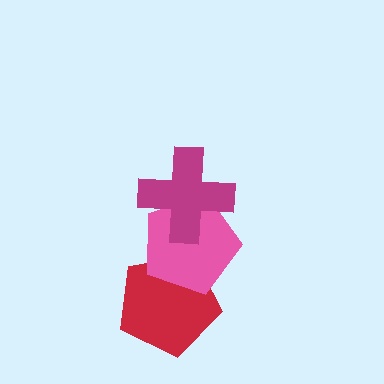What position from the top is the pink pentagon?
The pink pentagon is 2nd from the top.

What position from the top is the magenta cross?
The magenta cross is 1st from the top.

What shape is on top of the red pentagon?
The pink pentagon is on top of the red pentagon.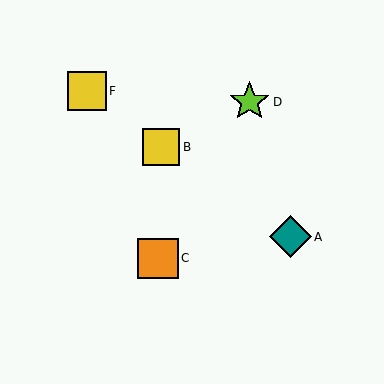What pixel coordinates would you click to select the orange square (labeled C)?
Click at (158, 258) to select the orange square C.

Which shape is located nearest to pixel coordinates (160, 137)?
The yellow square (labeled B) at (161, 147) is nearest to that location.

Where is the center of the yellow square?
The center of the yellow square is at (87, 91).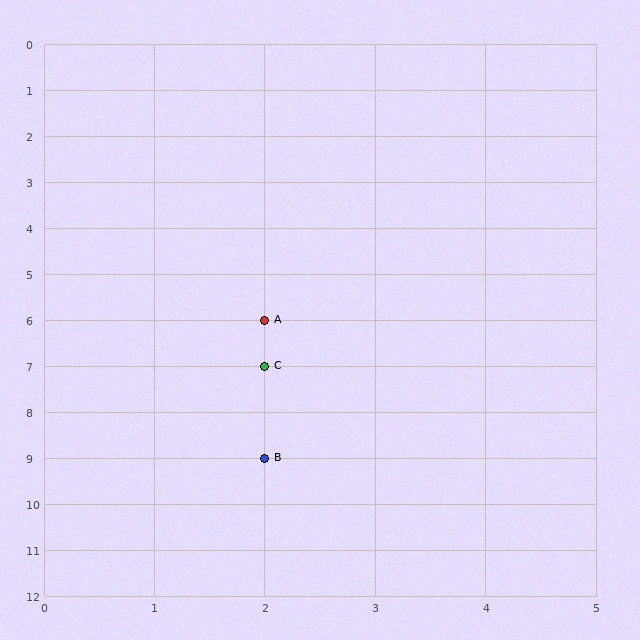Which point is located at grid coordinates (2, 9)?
Point B is at (2, 9).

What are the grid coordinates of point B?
Point B is at grid coordinates (2, 9).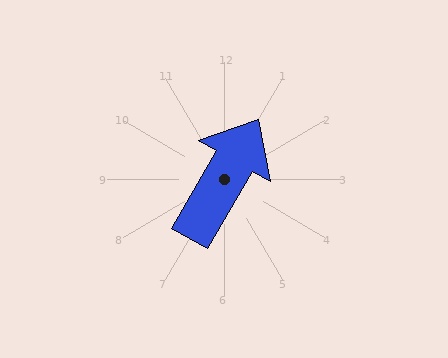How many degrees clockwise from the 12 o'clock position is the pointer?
Approximately 30 degrees.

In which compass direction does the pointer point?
Northeast.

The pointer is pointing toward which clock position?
Roughly 1 o'clock.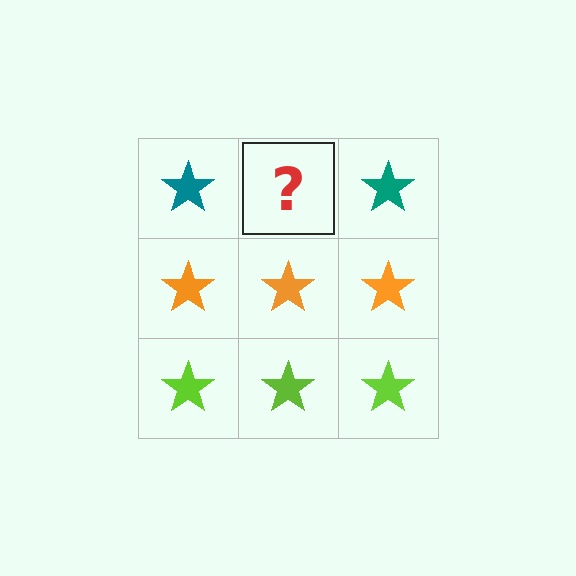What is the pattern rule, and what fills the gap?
The rule is that each row has a consistent color. The gap should be filled with a teal star.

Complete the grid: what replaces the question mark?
The question mark should be replaced with a teal star.